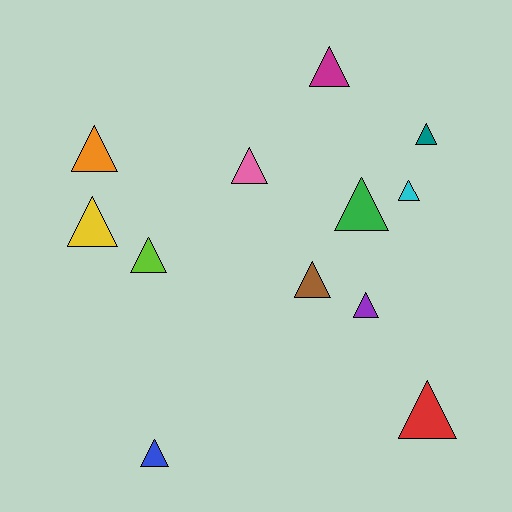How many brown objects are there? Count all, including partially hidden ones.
There is 1 brown object.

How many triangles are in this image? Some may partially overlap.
There are 12 triangles.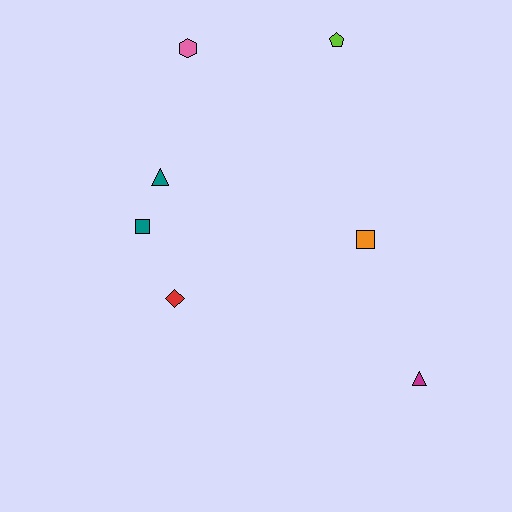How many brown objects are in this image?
There are no brown objects.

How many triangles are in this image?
There are 2 triangles.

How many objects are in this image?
There are 7 objects.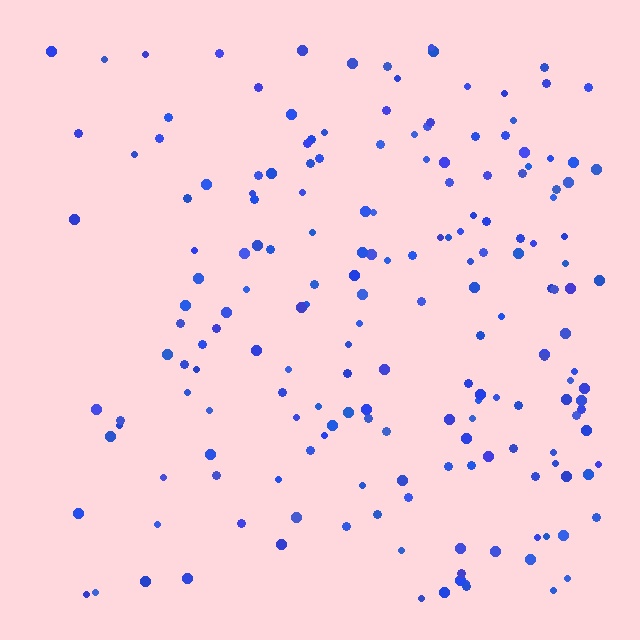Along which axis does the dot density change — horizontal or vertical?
Horizontal.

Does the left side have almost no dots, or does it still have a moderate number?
Still a moderate number, just noticeably fewer than the right.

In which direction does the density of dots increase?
From left to right, with the right side densest.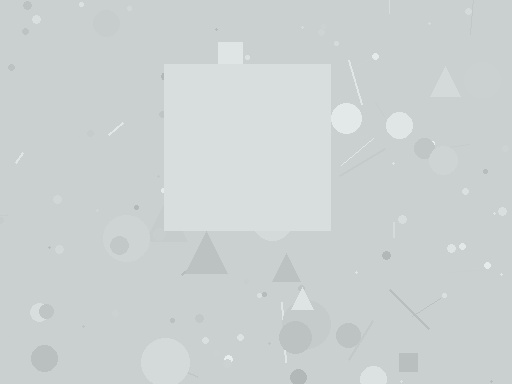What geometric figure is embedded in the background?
A square is embedded in the background.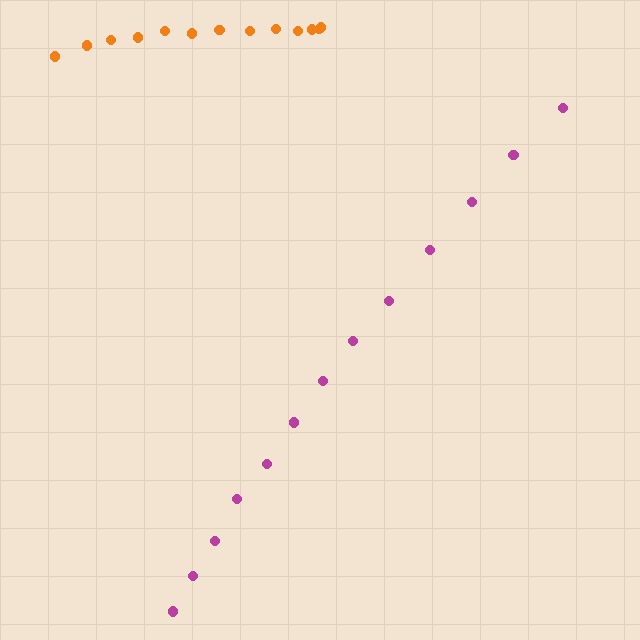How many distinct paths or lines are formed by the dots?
There are 2 distinct paths.